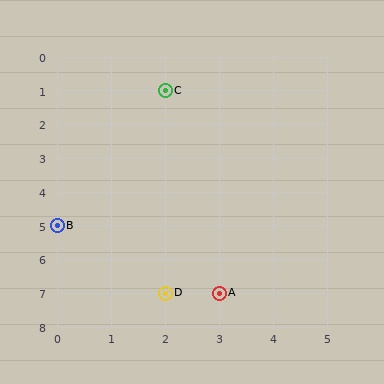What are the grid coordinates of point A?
Point A is at grid coordinates (3, 7).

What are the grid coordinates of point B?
Point B is at grid coordinates (0, 5).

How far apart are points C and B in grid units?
Points C and B are 2 columns and 4 rows apart (about 4.5 grid units diagonally).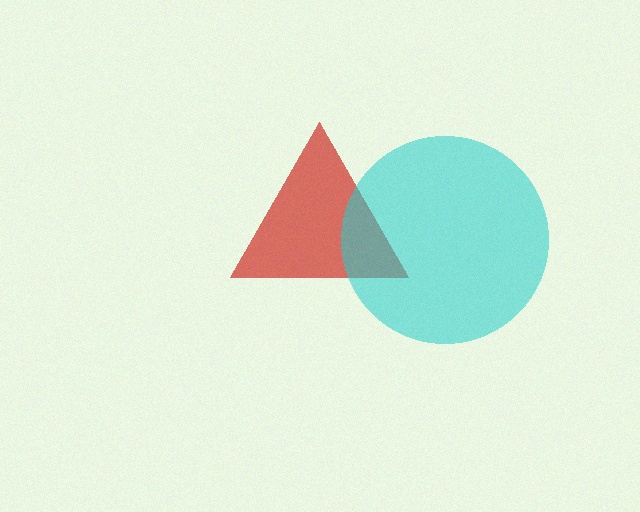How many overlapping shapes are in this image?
There are 2 overlapping shapes in the image.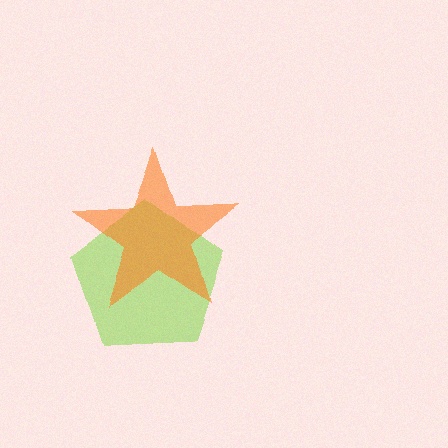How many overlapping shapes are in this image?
There are 2 overlapping shapes in the image.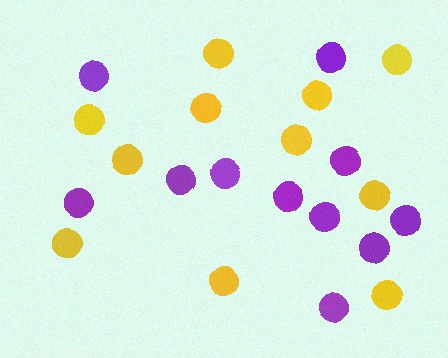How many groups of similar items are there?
There are 2 groups: one group of yellow circles (11) and one group of purple circles (11).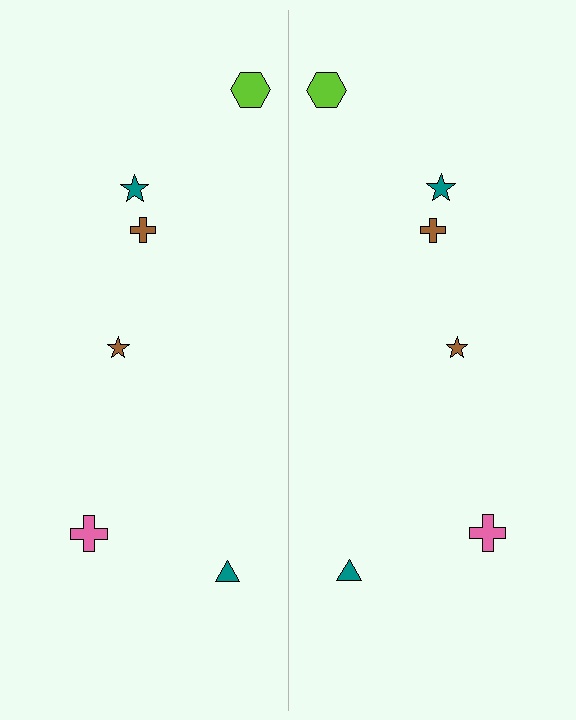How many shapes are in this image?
There are 12 shapes in this image.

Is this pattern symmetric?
Yes, this pattern has bilateral (reflection) symmetry.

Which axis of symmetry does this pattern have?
The pattern has a vertical axis of symmetry running through the center of the image.